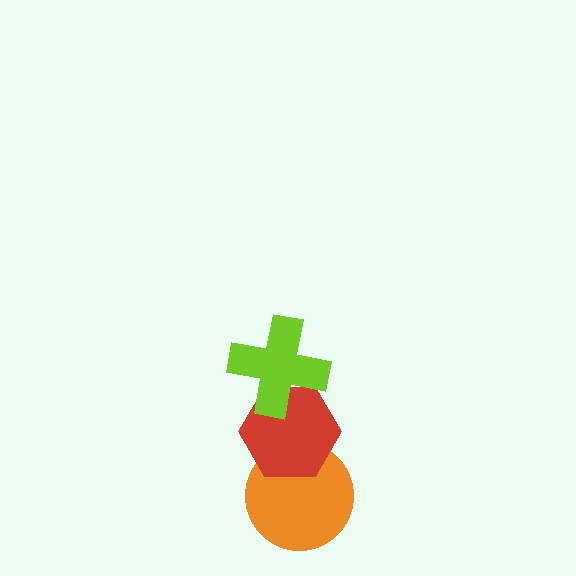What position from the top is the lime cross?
The lime cross is 1st from the top.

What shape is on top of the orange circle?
The red hexagon is on top of the orange circle.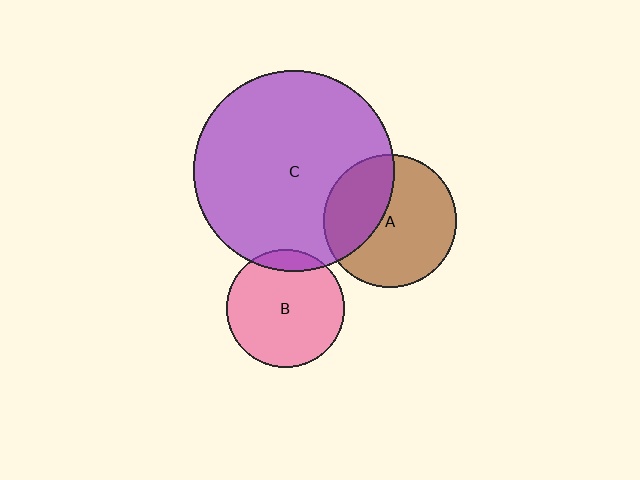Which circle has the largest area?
Circle C (purple).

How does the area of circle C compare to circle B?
Approximately 2.9 times.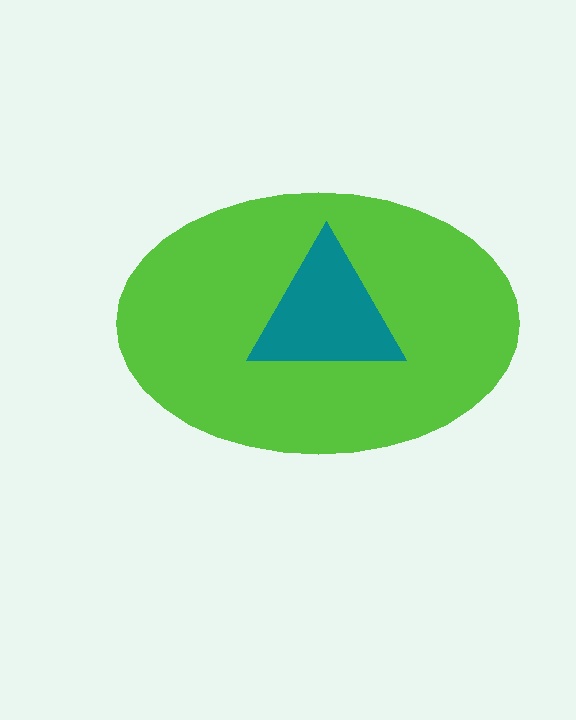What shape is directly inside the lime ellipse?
The teal triangle.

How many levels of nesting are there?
2.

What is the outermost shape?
The lime ellipse.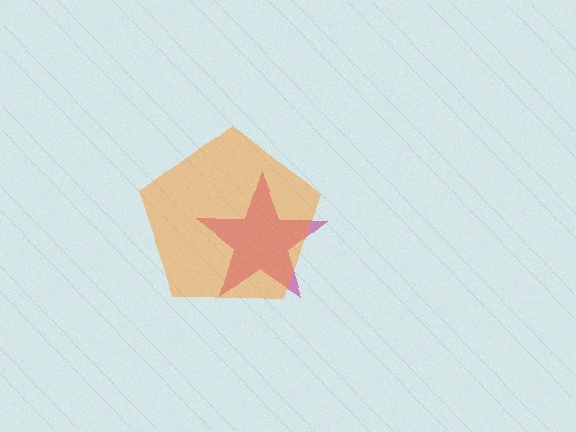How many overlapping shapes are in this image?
There are 2 overlapping shapes in the image.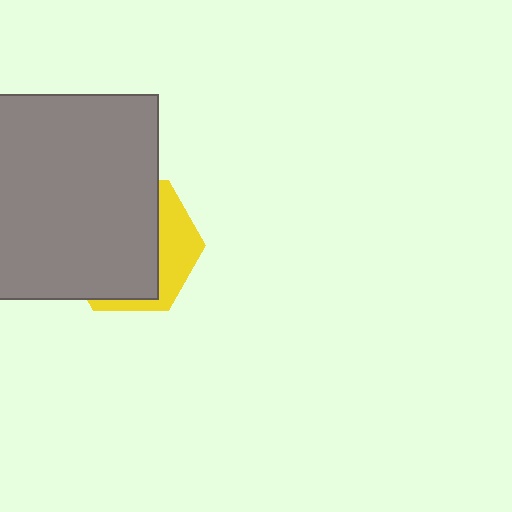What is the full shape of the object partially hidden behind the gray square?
The partially hidden object is a yellow hexagon.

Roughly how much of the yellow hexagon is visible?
A small part of it is visible (roughly 30%).